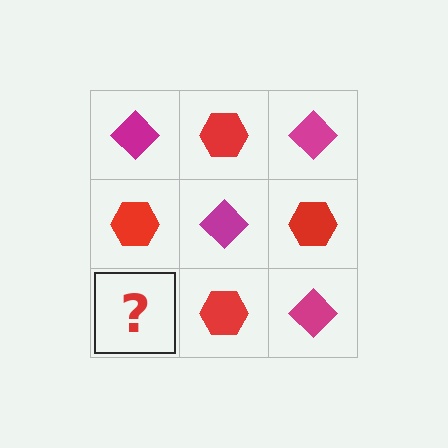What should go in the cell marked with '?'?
The missing cell should contain a magenta diamond.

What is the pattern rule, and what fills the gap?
The rule is that it alternates magenta diamond and red hexagon in a checkerboard pattern. The gap should be filled with a magenta diamond.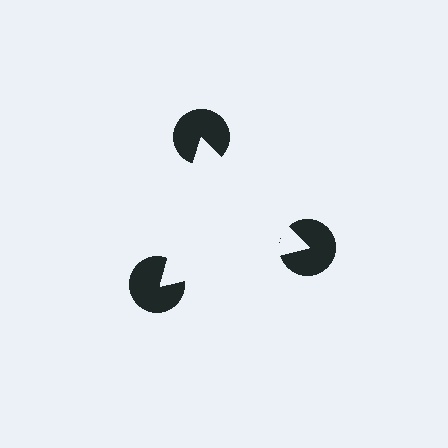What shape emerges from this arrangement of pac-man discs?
An illusory triangle — its edges are inferred from the aligned wedge cuts in the pac-man discs, not physically drawn.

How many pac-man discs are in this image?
There are 3 — one at each vertex of the illusory triangle.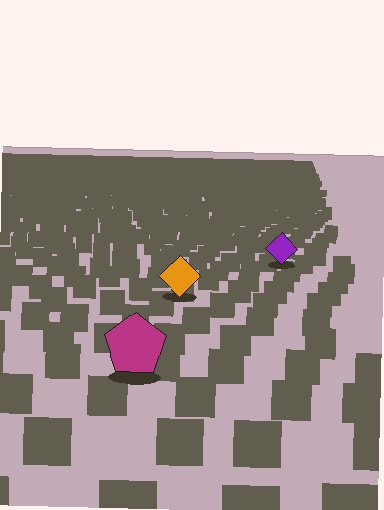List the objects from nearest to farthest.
From nearest to farthest: the magenta pentagon, the orange diamond, the purple diamond.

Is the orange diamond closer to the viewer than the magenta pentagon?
No. The magenta pentagon is closer — you can tell from the texture gradient: the ground texture is coarser near it.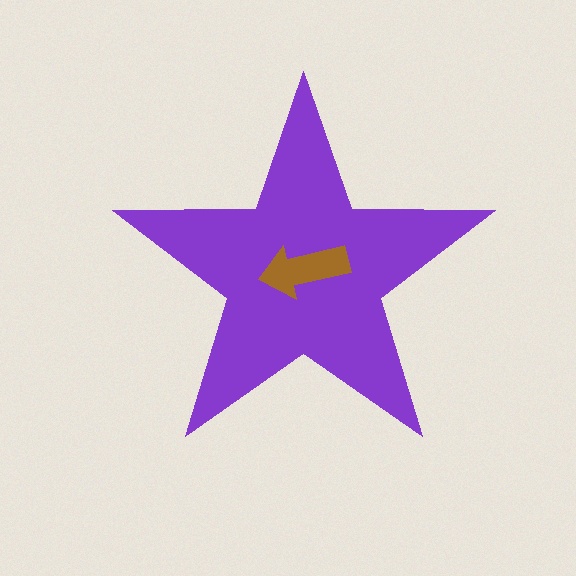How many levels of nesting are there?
2.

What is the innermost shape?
The brown arrow.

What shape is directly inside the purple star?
The brown arrow.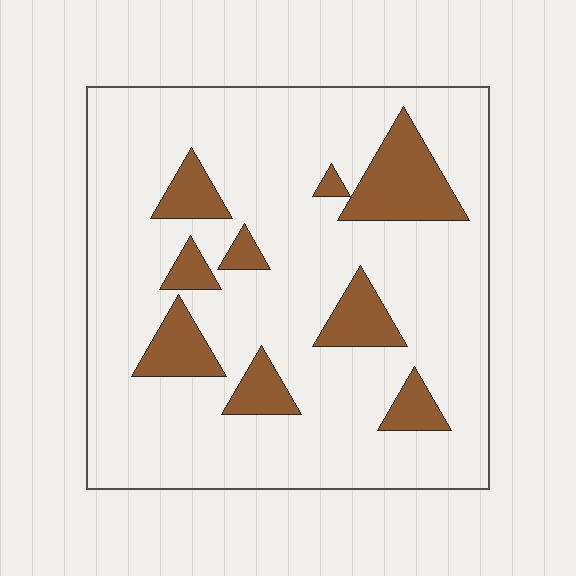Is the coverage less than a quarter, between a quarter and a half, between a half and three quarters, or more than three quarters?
Less than a quarter.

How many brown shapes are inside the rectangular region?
9.